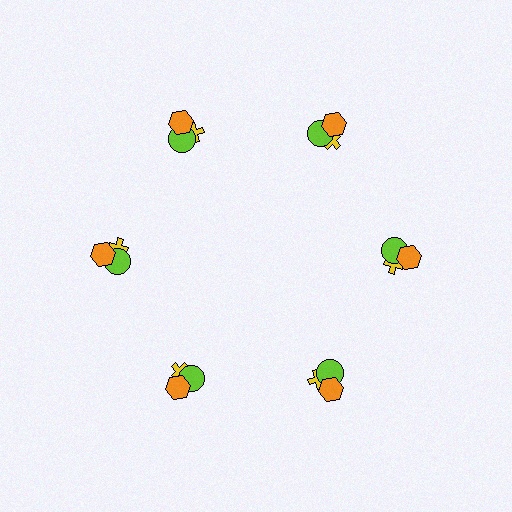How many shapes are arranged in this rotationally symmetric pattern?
There are 18 shapes, arranged in 6 groups of 3.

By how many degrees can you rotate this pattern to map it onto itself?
The pattern maps onto itself every 60 degrees of rotation.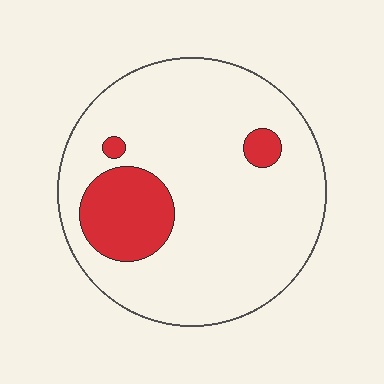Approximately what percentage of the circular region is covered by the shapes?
Approximately 15%.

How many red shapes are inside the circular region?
3.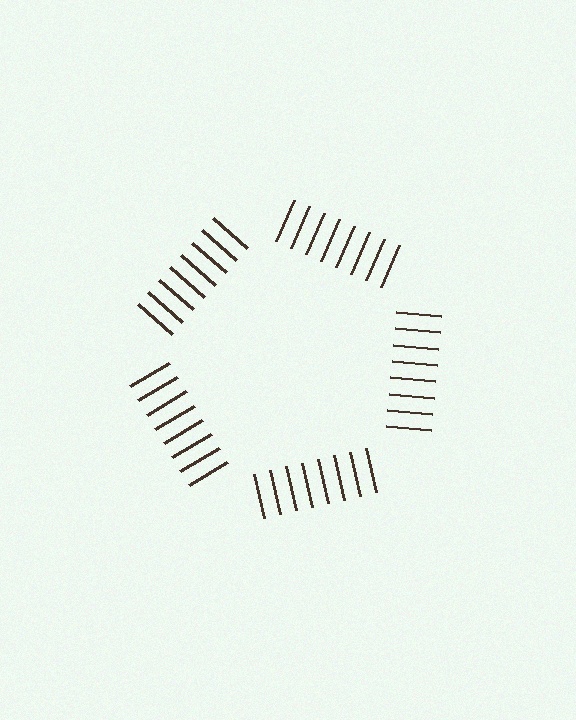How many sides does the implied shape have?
5 sides — the line-ends trace a pentagon.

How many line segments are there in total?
40 — 8 along each of the 5 edges.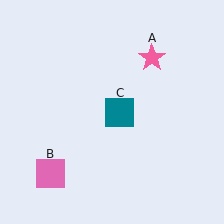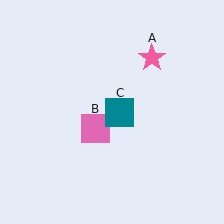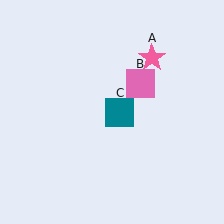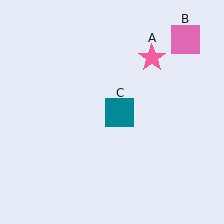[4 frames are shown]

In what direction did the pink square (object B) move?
The pink square (object B) moved up and to the right.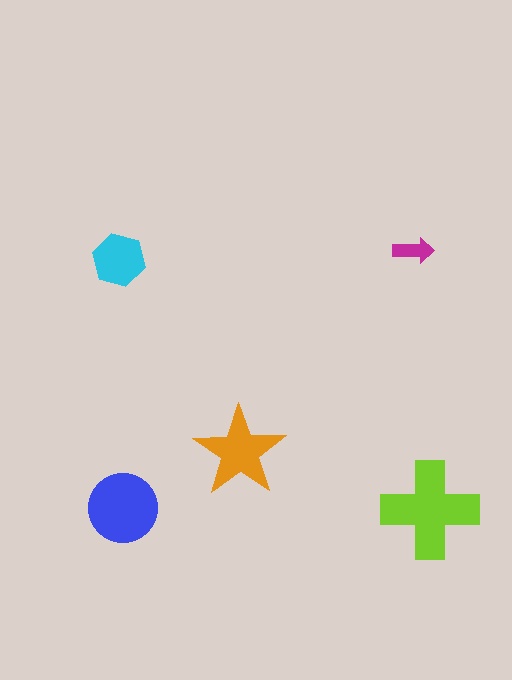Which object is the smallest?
The magenta arrow.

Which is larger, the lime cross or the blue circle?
The lime cross.